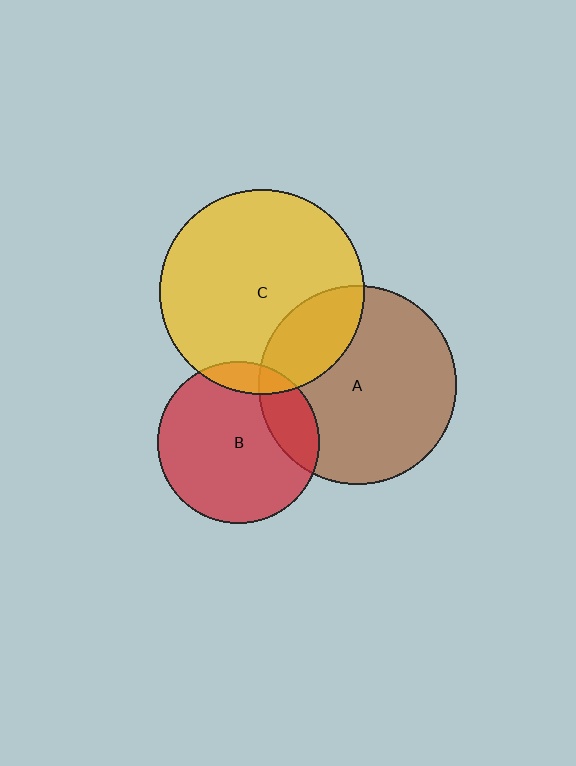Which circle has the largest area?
Circle C (yellow).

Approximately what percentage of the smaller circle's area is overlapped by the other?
Approximately 25%.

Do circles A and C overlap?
Yes.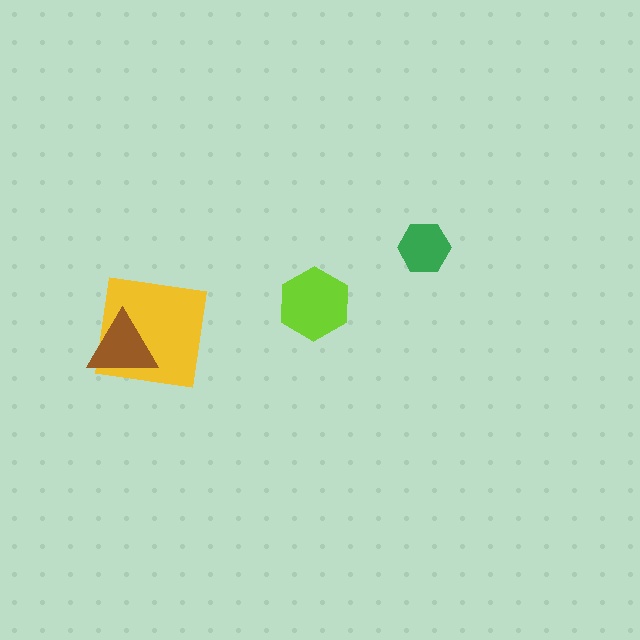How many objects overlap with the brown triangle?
1 object overlaps with the brown triangle.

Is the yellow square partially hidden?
Yes, it is partially covered by another shape.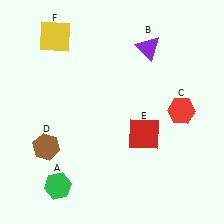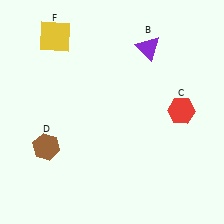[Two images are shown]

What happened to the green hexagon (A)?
The green hexagon (A) was removed in Image 2. It was in the bottom-left area of Image 1.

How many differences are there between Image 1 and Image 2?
There are 2 differences between the two images.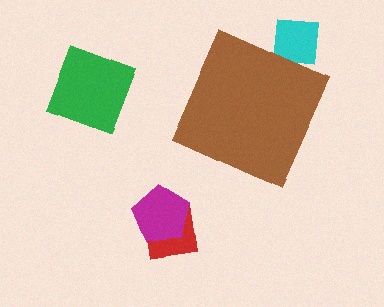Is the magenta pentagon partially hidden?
No, the magenta pentagon is fully visible.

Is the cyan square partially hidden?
Yes, the cyan square is partially hidden behind the brown diamond.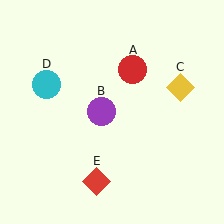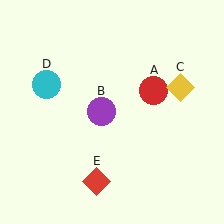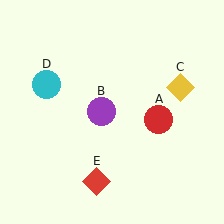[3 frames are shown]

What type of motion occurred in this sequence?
The red circle (object A) rotated clockwise around the center of the scene.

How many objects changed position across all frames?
1 object changed position: red circle (object A).